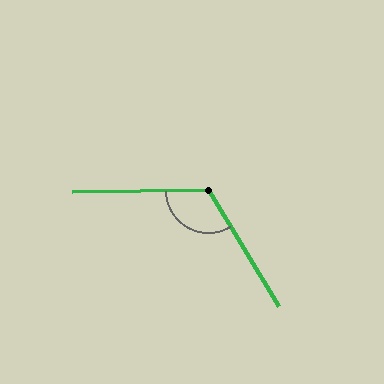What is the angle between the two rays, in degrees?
Approximately 121 degrees.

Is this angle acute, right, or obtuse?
It is obtuse.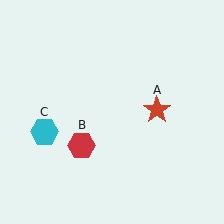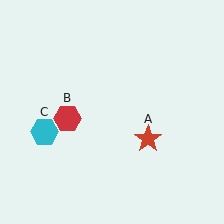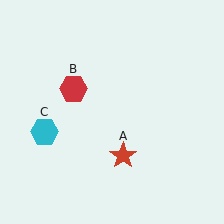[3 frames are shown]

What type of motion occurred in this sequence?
The red star (object A), red hexagon (object B) rotated clockwise around the center of the scene.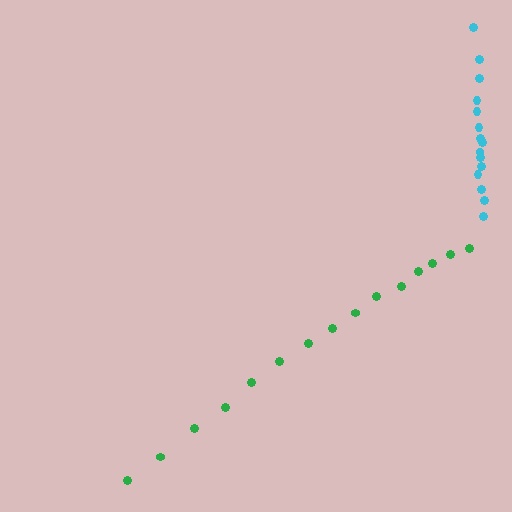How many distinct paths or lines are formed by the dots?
There are 2 distinct paths.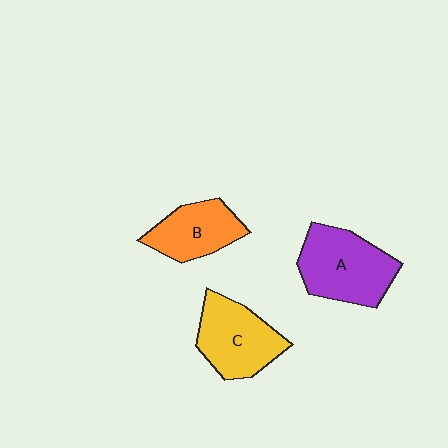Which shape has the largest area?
Shape A (purple).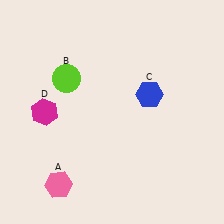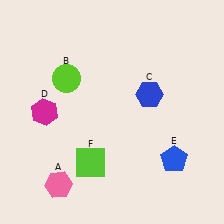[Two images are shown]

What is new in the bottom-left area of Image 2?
A lime square (F) was added in the bottom-left area of Image 2.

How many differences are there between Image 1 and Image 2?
There are 2 differences between the two images.